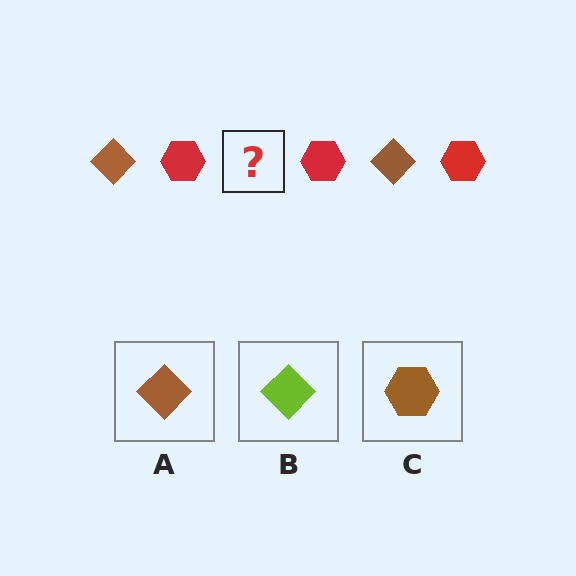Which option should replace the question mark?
Option A.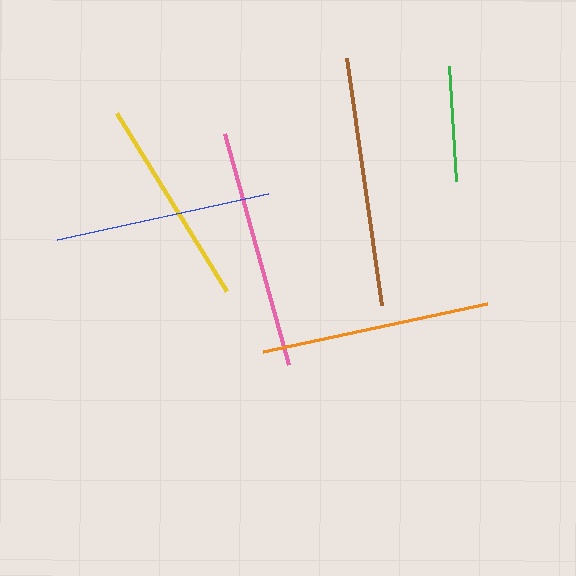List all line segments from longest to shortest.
From longest to shortest: brown, pink, orange, blue, yellow, green.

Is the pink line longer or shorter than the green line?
The pink line is longer than the green line.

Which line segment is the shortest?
The green line is the shortest at approximately 115 pixels.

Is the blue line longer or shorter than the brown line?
The brown line is longer than the blue line.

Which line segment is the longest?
The brown line is the longest at approximately 249 pixels.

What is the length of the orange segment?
The orange segment is approximately 229 pixels long.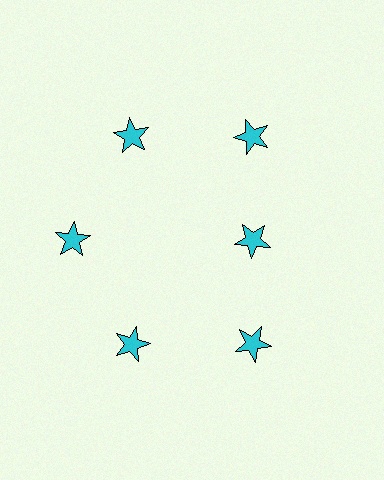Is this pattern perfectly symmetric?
No. The 6 cyan stars are arranged in a ring, but one element near the 3 o'clock position is pulled inward toward the center, breaking the 6-fold rotational symmetry.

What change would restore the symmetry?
The symmetry would be restored by moving it outward, back onto the ring so that all 6 stars sit at equal angles and equal distance from the center.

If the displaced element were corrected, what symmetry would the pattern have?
It would have 6-fold rotational symmetry — the pattern would map onto itself every 60 degrees.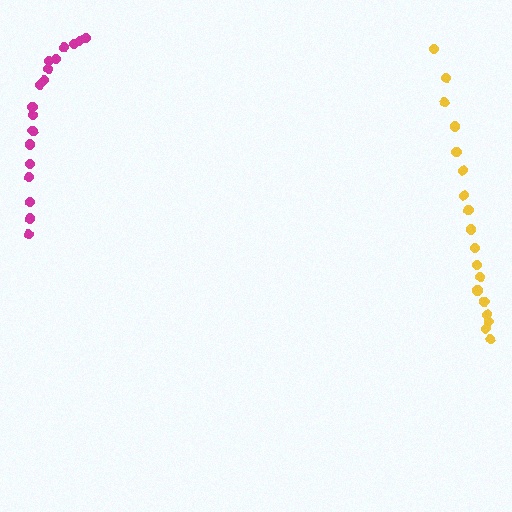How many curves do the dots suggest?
There are 2 distinct paths.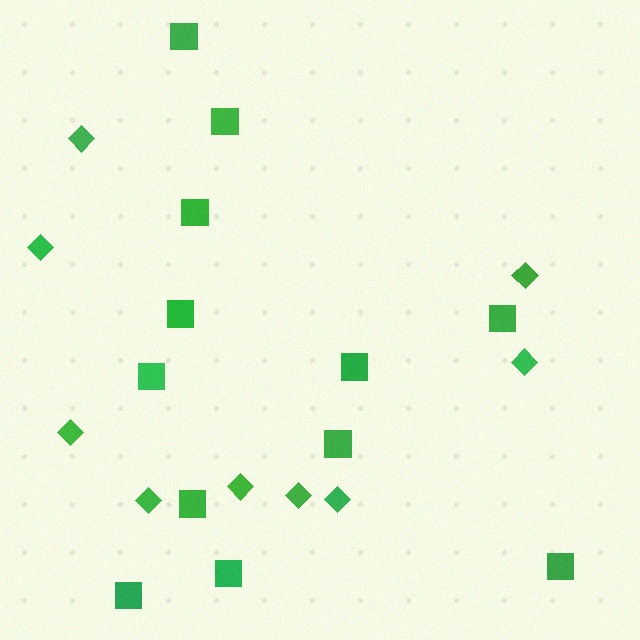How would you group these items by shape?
There are 2 groups: one group of diamonds (9) and one group of squares (12).